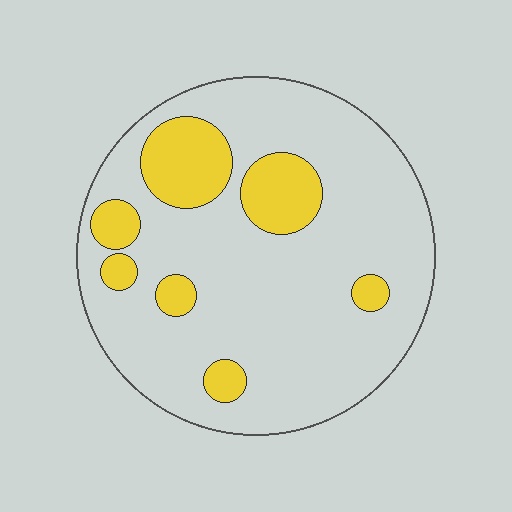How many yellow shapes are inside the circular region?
7.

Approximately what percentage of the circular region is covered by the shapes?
Approximately 20%.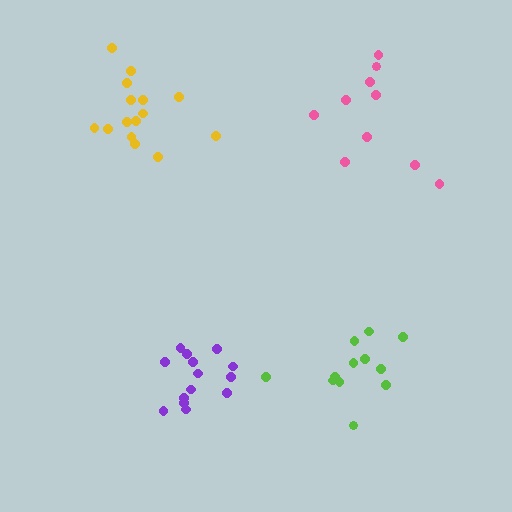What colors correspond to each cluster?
The clusters are colored: purple, pink, lime, yellow.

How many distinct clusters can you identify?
There are 4 distinct clusters.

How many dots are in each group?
Group 1: 14 dots, Group 2: 10 dots, Group 3: 12 dots, Group 4: 15 dots (51 total).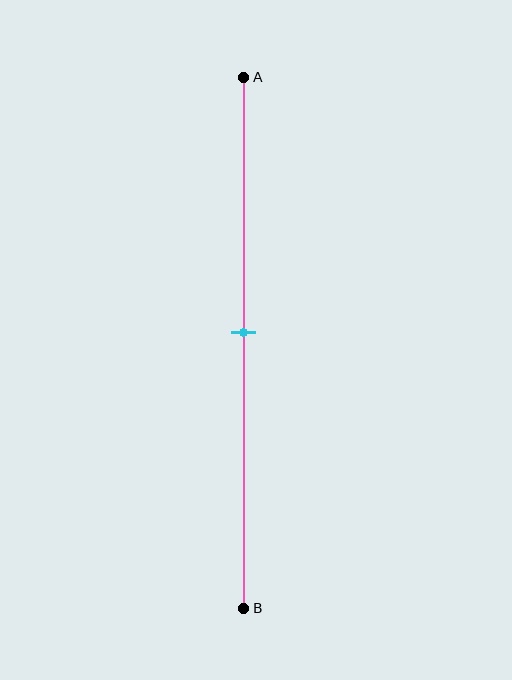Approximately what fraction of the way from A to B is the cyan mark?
The cyan mark is approximately 50% of the way from A to B.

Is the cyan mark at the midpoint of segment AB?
Yes, the mark is approximately at the midpoint.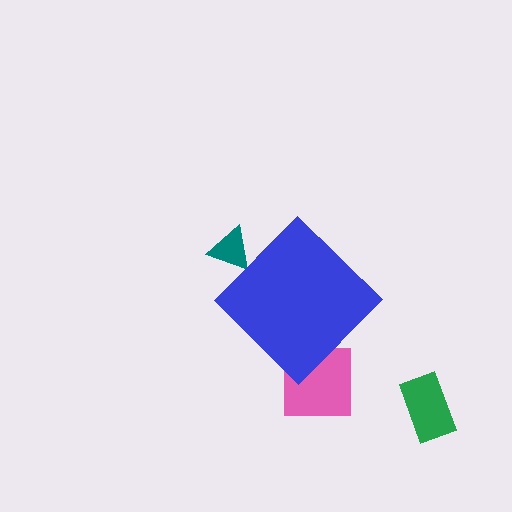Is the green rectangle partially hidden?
No, the green rectangle is fully visible.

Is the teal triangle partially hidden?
Yes, the teal triangle is partially hidden behind the blue diamond.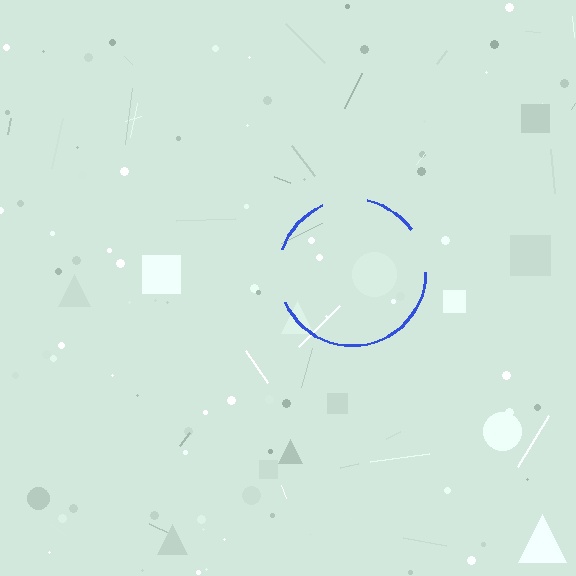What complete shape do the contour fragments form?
The contour fragments form a circle.